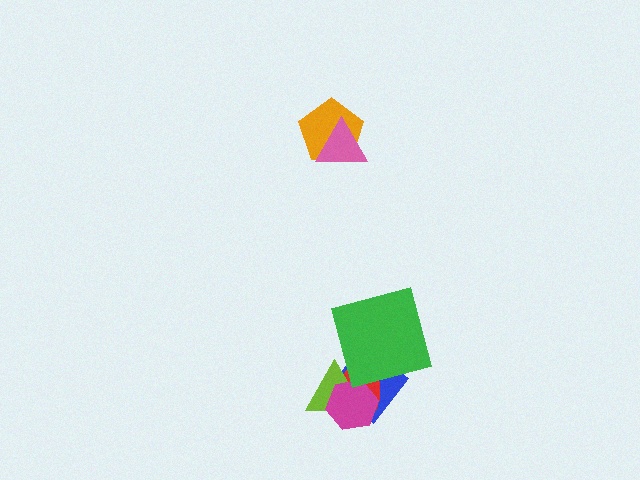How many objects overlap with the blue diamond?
4 objects overlap with the blue diamond.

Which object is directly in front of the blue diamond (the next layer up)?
The red ellipse is directly in front of the blue diamond.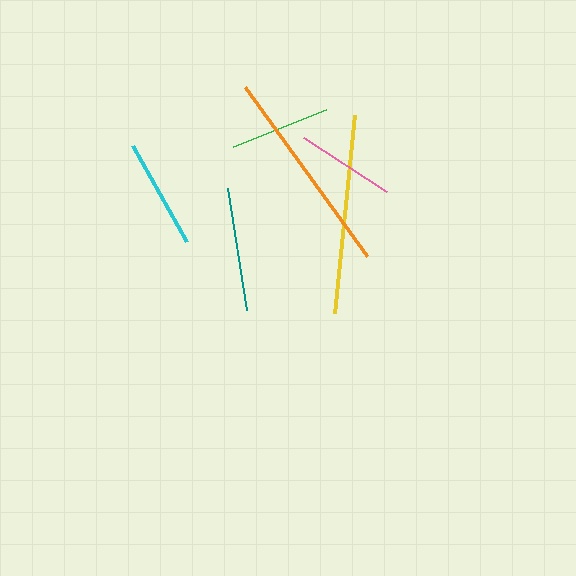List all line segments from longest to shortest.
From longest to shortest: orange, yellow, teal, cyan, green, pink.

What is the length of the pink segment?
The pink segment is approximately 99 pixels long.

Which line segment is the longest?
The orange line is the longest at approximately 208 pixels.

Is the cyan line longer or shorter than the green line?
The cyan line is longer than the green line.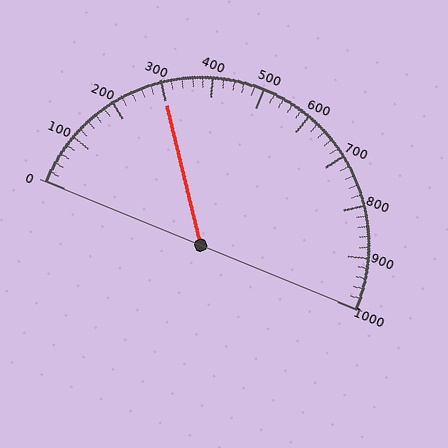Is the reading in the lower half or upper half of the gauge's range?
The reading is in the lower half of the range (0 to 1000).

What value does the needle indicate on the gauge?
The needle indicates approximately 300.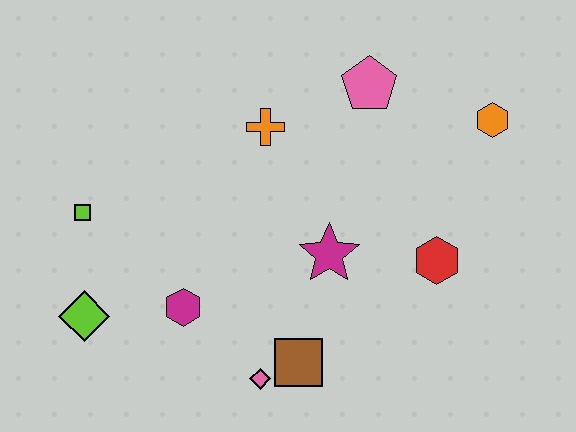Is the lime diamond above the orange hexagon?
No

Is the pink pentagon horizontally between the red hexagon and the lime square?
Yes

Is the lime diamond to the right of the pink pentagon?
No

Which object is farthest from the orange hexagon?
The lime diamond is farthest from the orange hexagon.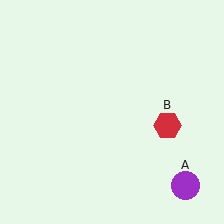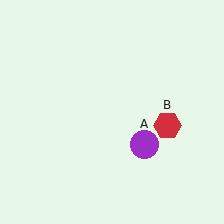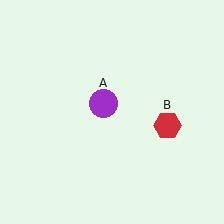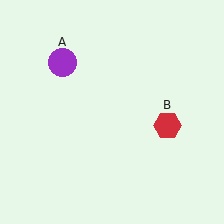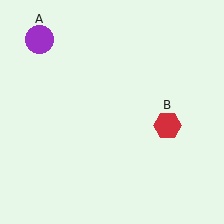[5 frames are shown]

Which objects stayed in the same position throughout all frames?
Red hexagon (object B) remained stationary.